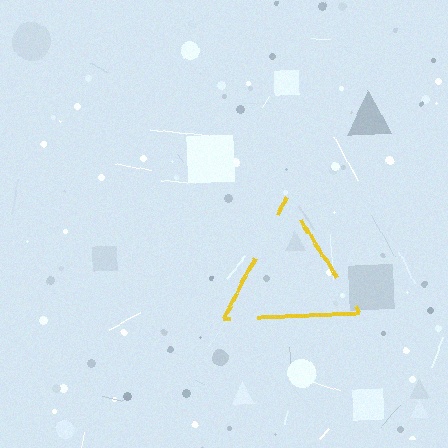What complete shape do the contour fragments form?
The contour fragments form a triangle.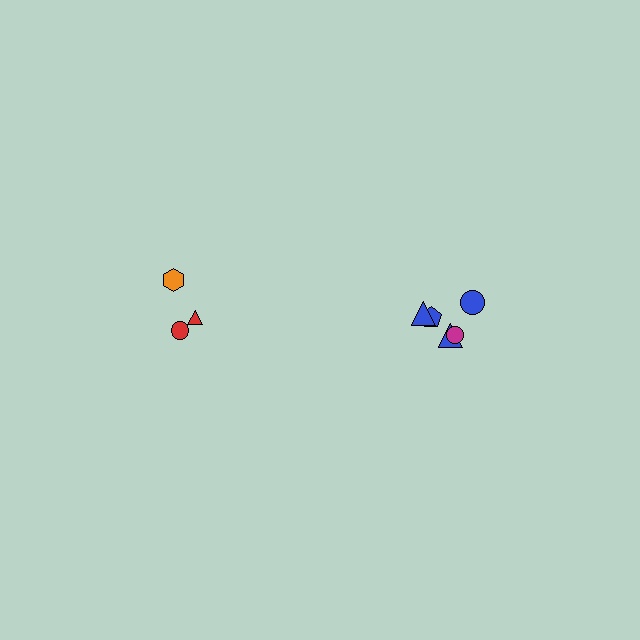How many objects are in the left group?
There are 3 objects.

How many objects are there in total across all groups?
There are 8 objects.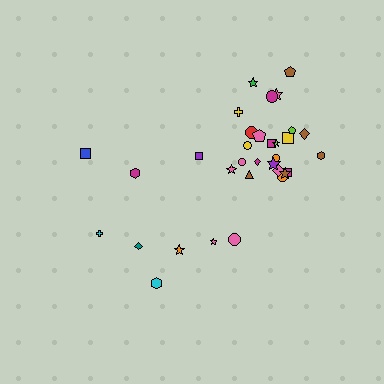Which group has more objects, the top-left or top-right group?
The top-right group.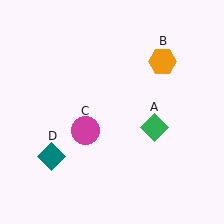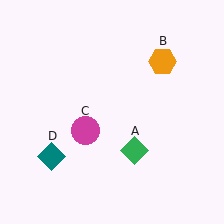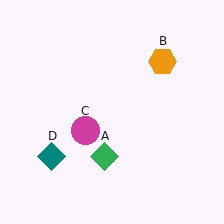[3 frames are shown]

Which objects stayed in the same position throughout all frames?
Orange hexagon (object B) and magenta circle (object C) and teal diamond (object D) remained stationary.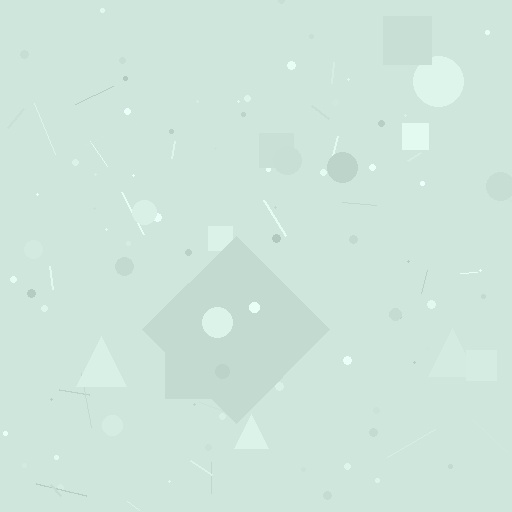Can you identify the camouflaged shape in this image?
The camouflaged shape is a diamond.